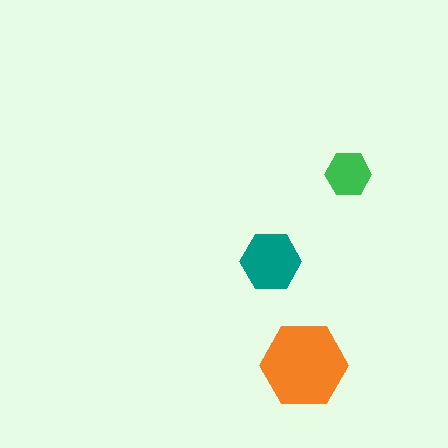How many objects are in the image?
There are 3 objects in the image.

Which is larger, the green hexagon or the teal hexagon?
The teal one.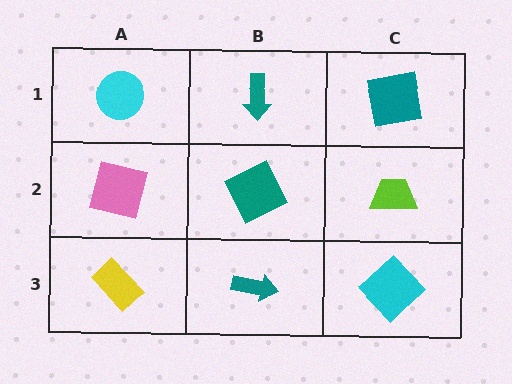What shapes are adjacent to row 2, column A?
A cyan circle (row 1, column A), a yellow rectangle (row 3, column A), a teal square (row 2, column B).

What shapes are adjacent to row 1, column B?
A teal square (row 2, column B), a cyan circle (row 1, column A), a teal square (row 1, column C).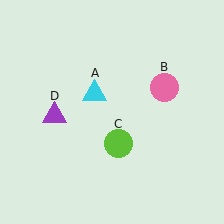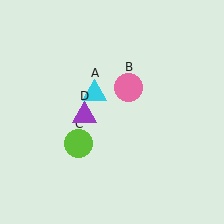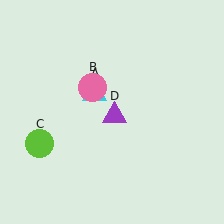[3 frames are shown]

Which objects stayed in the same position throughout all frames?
Cyan triangle (object A) remained stationary.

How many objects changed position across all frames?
3 objects changed position: pink circle (object B), lime circle (object C), purple triangle (object D).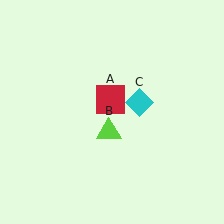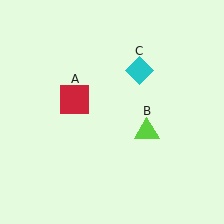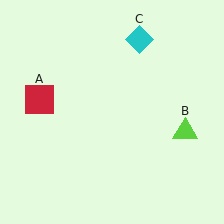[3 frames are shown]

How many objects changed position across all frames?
3 objects changed position: red square (object A), lime triangle (object B), cyan diamond (object C).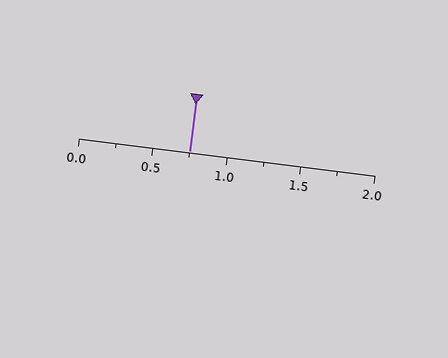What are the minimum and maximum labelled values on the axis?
The axis runs from 0.0 to 2.0.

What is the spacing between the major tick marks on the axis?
The major ticks are spaced 0.5 apart.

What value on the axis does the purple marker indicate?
The marker indicates approximately 0.75.